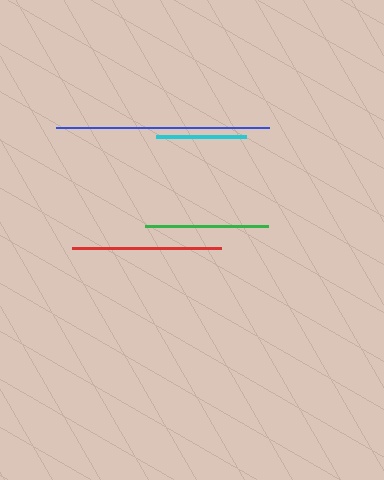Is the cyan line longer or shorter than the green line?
The green line is longer than the cyan line.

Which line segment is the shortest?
The cyan line is the shortest at approximately 90 pixels.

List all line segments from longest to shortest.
From longest to shortest: blue, red, green, cyan.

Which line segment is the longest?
The blue line is the longest at approximately 213 pixels.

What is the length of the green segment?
The green segment is approximately 123 pixels long.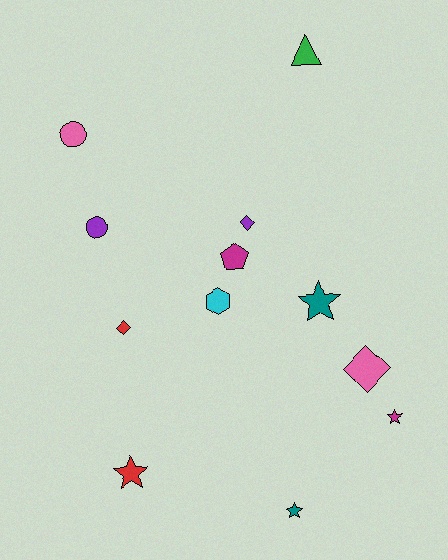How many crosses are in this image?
There are no crosses.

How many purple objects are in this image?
There are 2 purple objects.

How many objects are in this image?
There are 12 objects.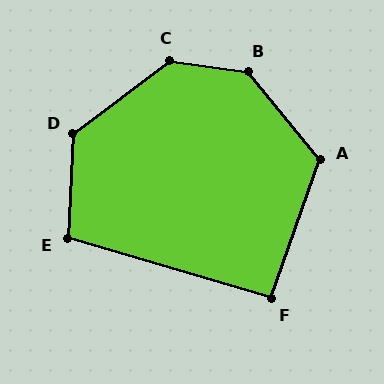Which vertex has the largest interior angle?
B, at approximately 137 degrees.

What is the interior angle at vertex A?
Approximately 121 degrees (obtuse).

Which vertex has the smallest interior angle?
F, at approximately 93 degrees.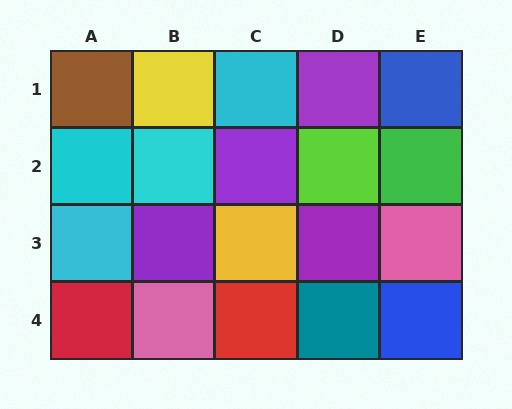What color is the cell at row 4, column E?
Blue.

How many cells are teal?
1 cell is teal.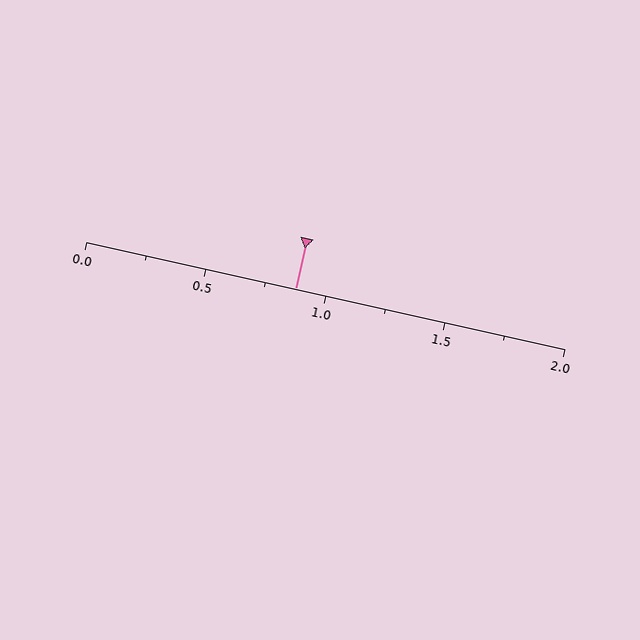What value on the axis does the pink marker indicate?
The marker indicates approximately 0.88.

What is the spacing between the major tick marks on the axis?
The major ticks are spaced 0.5 apart.